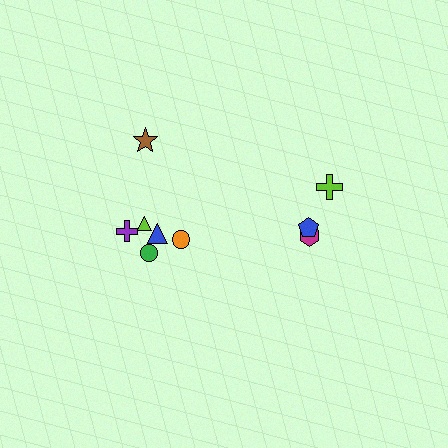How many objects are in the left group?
There are 6 objects.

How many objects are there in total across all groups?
There are 9 objects.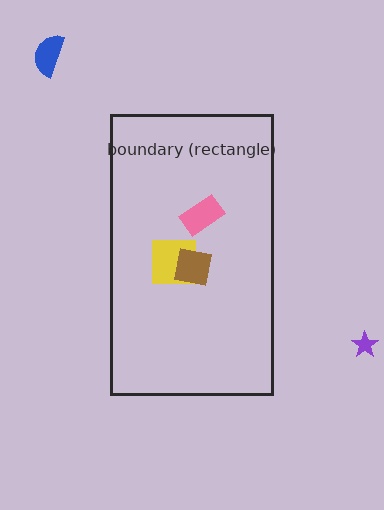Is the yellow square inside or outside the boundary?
Inside.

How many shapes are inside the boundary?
3 inside, 2 outside.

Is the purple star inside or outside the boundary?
Outside.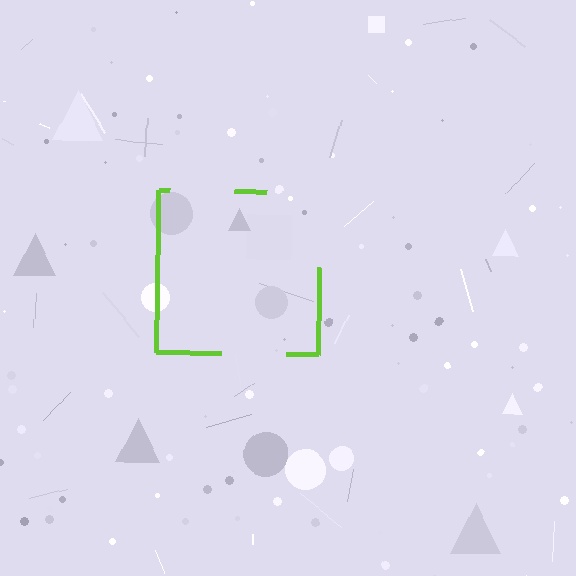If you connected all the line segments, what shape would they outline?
They would outline a square.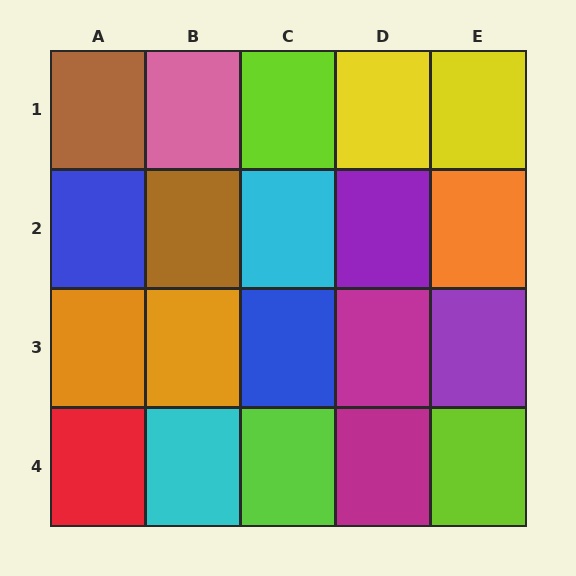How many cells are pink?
1 cell is pink.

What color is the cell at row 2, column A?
Blue.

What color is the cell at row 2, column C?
Cyan.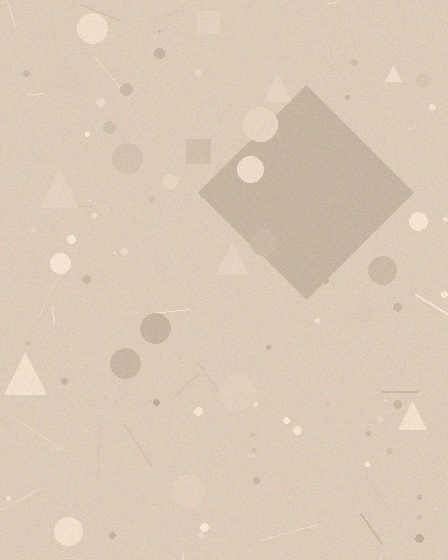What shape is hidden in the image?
A diamond is hidden in the image.